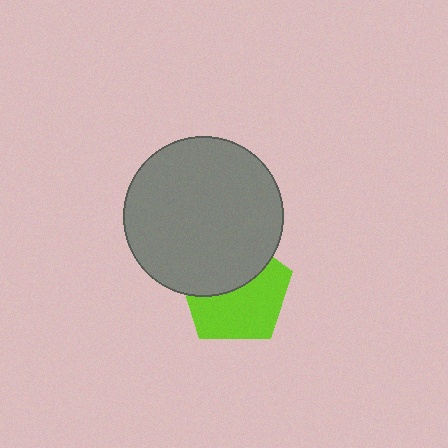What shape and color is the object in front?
The object in front is a gray circle.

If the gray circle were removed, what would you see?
You would see the complete lime pentagon.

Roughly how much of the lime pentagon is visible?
About half of it is visible (roughly 57%).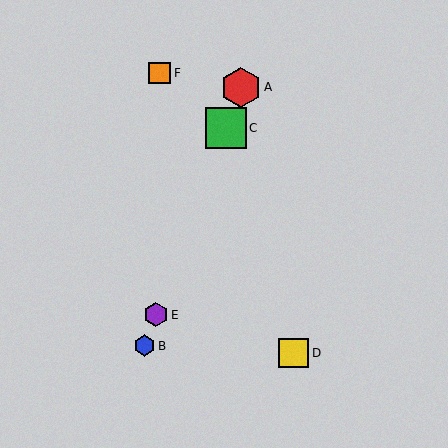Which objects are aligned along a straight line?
Objects A, B, C, E are aligned along a straight line.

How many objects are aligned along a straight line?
4 objects (A, B, C, E) are aligned along a straight line.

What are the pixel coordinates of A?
Object A is at (241, 87).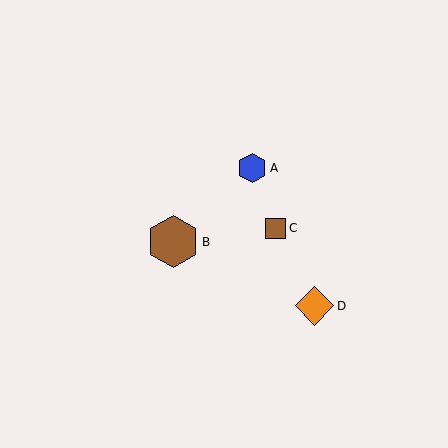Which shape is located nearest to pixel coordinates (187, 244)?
The brown hexagon (labeled B) at (173, 242) is nearest to that location.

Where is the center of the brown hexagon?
The center of the brown hexagon is at (173, 242).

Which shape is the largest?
The brown hexagon (labeled B) is the largest.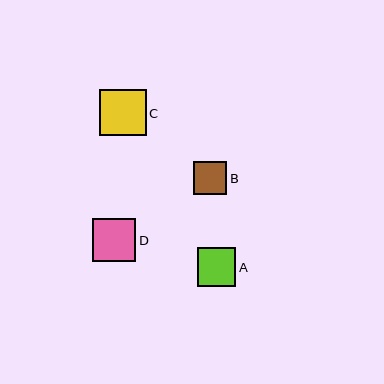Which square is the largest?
Square C is the largest with a size of approximately 47 pixels.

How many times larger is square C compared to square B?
Square C is approximately 1.4 times the size of square B.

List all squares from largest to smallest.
From largest to smallest: C, D, A, B.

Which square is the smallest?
Square B is the smallest with a size of approximately 33 pixels.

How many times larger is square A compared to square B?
Square A is approximately 1.2 times the size of square B.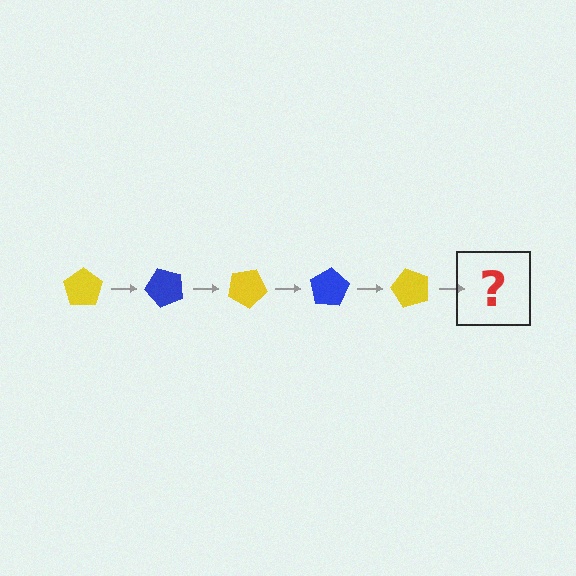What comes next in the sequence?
The next element should be a blue pentagon, rotated 250 degrees from the start.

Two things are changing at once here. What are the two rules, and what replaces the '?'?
The two rules are that it rotates 50 degrees each step and the color cycles through yellow and blue. The '?' should be a blue pentagon, rotated 250 degrees from the start.